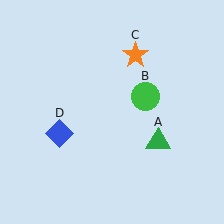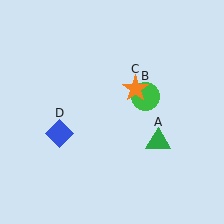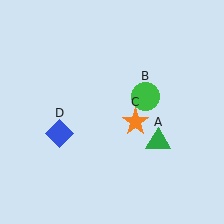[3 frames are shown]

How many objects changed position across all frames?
1 object changed position: orange star (object C).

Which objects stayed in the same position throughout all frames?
Green triangle (object A) and green circle (object B) and blue diamond (object D) remained stationary.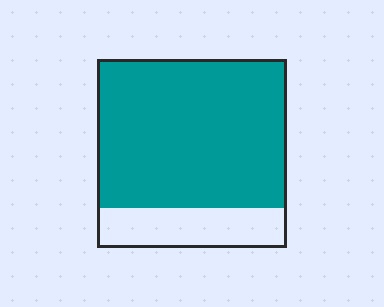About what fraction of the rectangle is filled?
About four fifths (4/5).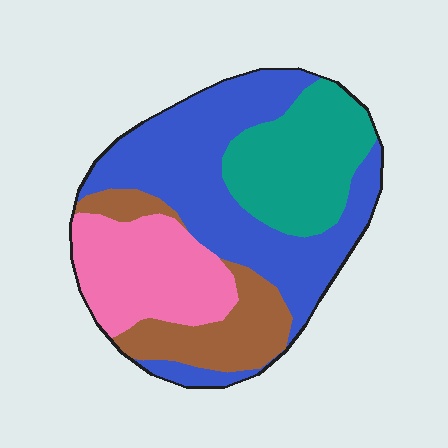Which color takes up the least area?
Brown, at roughly 15%.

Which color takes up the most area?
Blue, at roughly 40%.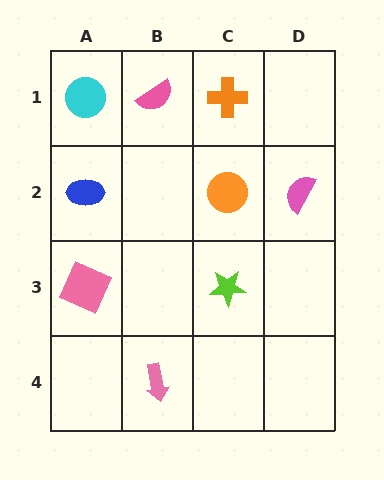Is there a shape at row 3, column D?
No, that cell is empty.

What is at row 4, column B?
A pink arrow.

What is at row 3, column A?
A pink square.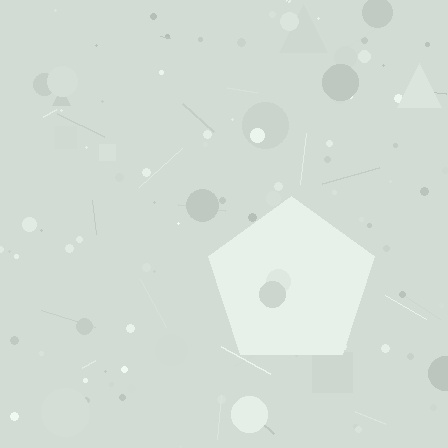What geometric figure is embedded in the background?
A pentagon is embedded in the background.